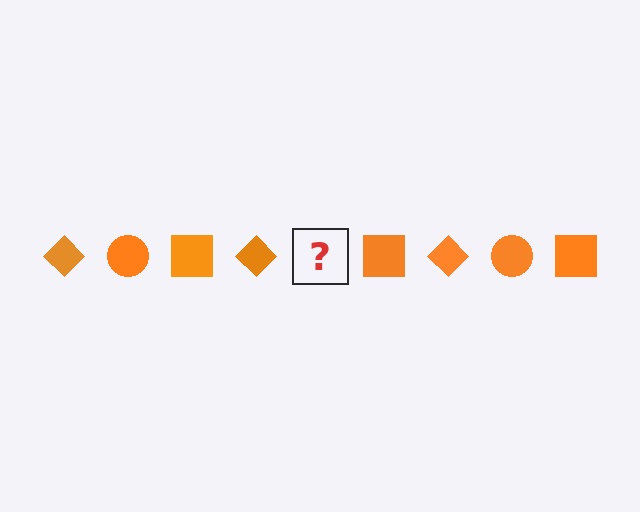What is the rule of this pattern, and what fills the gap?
The rule is that the pattern cycles through diamond, circle, square shapes in orange. The gap should be filled with an orange circle.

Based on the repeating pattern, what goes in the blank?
The blank should be an orange circle.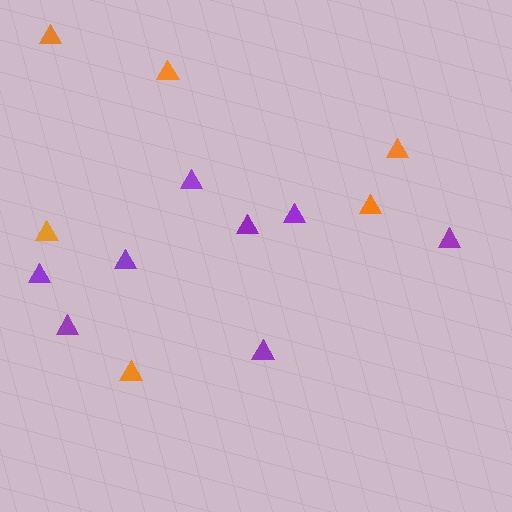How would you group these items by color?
There are 2 groups: one group of orange triangles (6) and one group of purple triangles (8).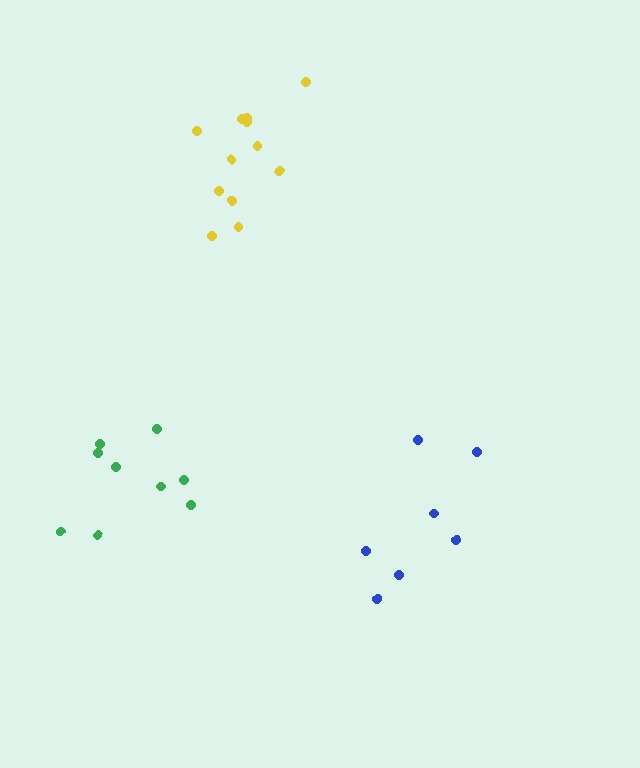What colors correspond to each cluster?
The clusters are colored: blue, green, yellow.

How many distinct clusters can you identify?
There are 3 distinct clusters.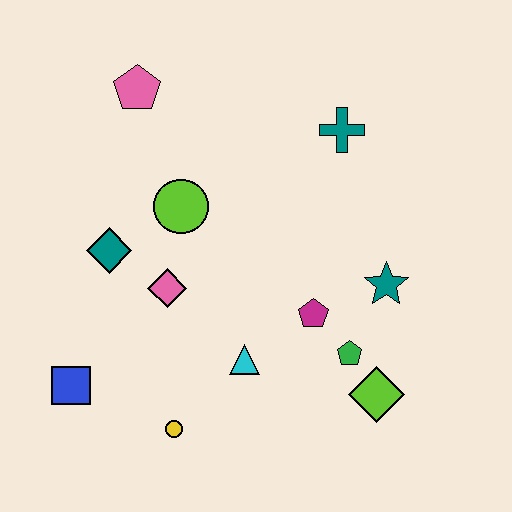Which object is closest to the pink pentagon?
The lime circle is closest to the pink pentagon.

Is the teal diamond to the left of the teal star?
Yes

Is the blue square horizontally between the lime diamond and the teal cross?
No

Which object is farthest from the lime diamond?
The pink pentagon is farthest from the lime diamond.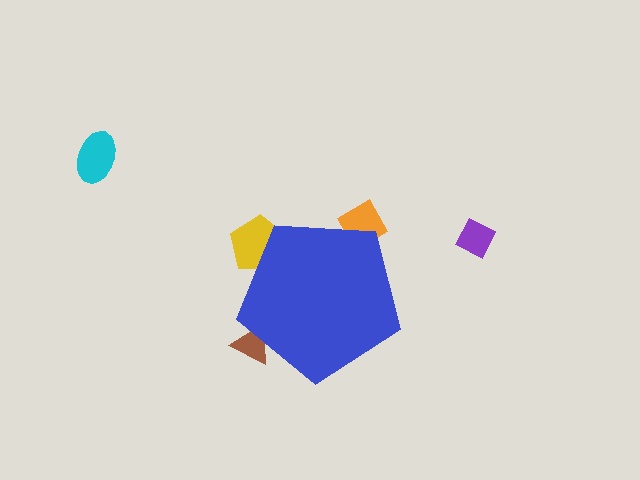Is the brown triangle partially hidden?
Yes, the brown triangle is partially hidden behind the blue pentagon.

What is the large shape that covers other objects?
A blue pentagon.